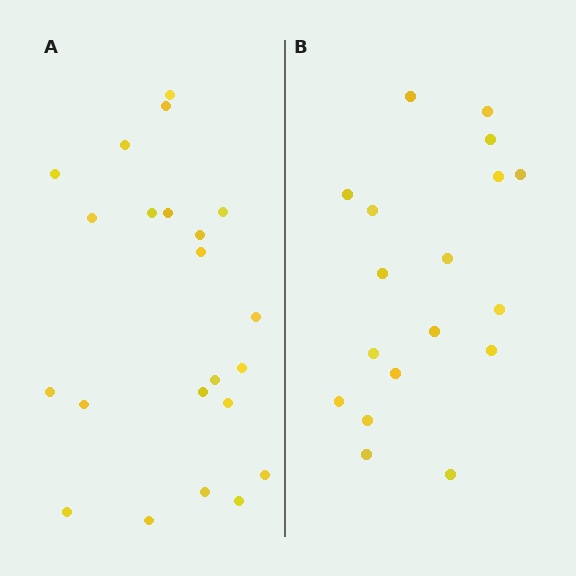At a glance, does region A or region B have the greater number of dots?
Region A (the left region) has more dots.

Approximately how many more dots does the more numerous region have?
Region A has about 4 more dots than region B.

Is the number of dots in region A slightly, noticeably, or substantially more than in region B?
Region A has only slightly more — the two regions are fairly close. The ratio is roughly 1.2 to 1.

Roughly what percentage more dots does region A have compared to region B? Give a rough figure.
About 20% more.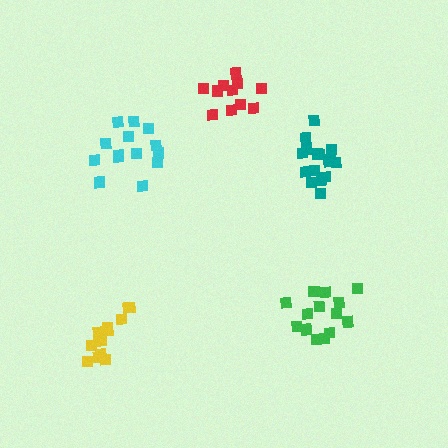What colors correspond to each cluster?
The clusters are colored: red, green, teal, yellow, cyan.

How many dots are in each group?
Group 1: 11 dots, Group 2: 14 dots, Group 3: 16 dots, Group 4: 13 dots, Group 5: 14 dots (68 total).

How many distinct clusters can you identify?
There are 5 distinct clusters.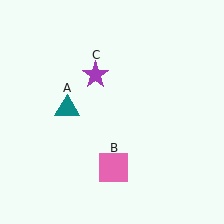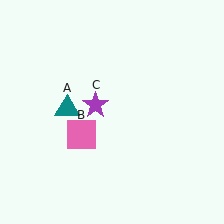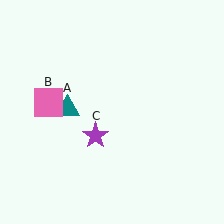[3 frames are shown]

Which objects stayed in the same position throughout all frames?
Teal triangle (object A) remained stationary.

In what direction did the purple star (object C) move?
The purple star (object C) moved down.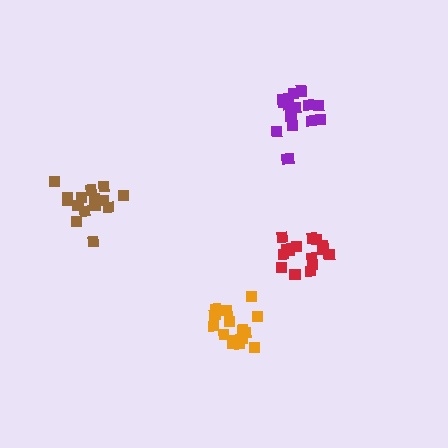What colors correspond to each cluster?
The clusters are colored: red, brown, purple, orange.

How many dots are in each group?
Group 1: 15 dots, Group 2: 17 dots, Group 3: 16 dots, Group 4: 15 dots (63 total).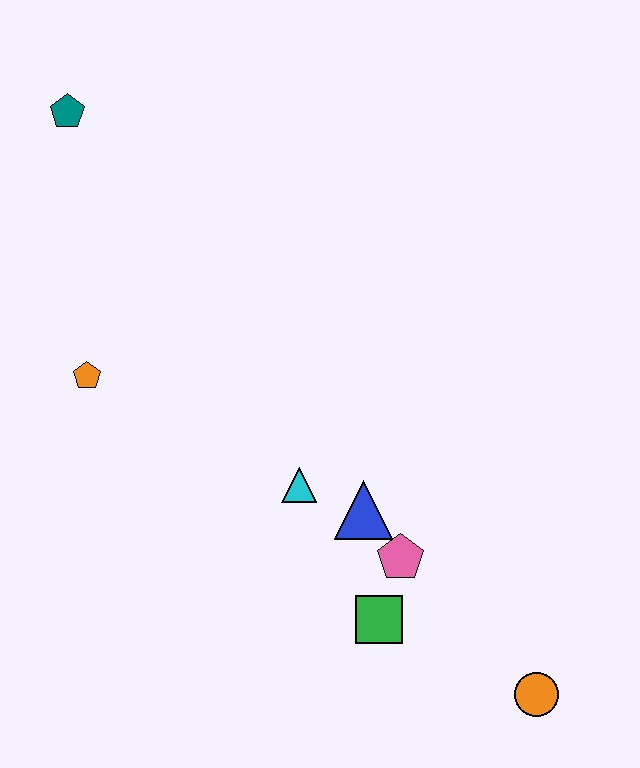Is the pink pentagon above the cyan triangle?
No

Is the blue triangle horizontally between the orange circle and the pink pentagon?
No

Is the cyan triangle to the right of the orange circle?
No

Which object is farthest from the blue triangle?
The teal pentagon is farthest from the blue triangle.